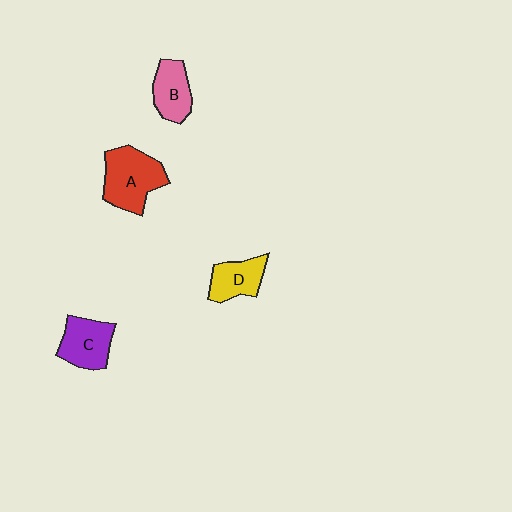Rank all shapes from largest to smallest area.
From largest to smallest: A (red), C (purple), B (pink), D (yellow).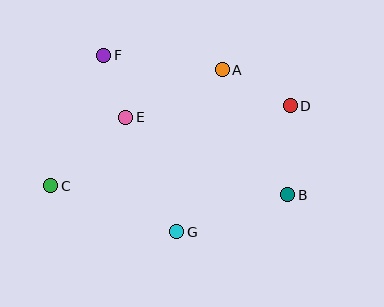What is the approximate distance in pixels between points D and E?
The distance between D and E is approximately 165 pixels.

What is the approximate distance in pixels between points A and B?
The distance between A and B is approximately 141 pixels.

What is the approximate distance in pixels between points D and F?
The distance between D and F is approximately 193 pixels.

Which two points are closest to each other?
Points E and F are closest to each other.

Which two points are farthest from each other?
Points C and D are farthest from each other.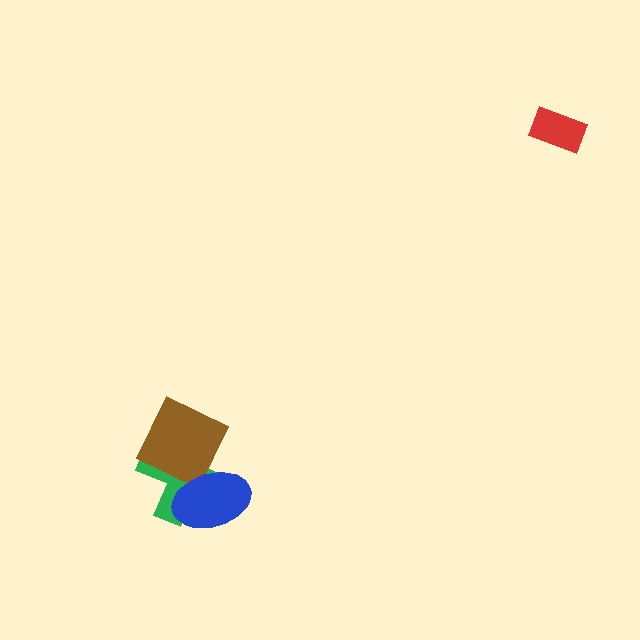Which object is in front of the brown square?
The blue ellipse is in front of the brown square.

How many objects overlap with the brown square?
2 objects overlap with the brown square.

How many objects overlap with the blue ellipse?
2 objects overlap with the blue ellipse.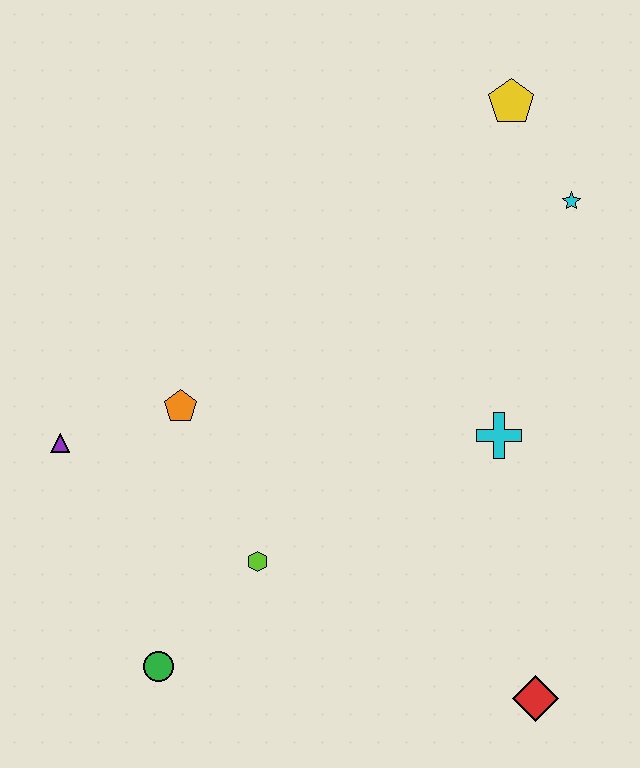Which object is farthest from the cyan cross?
The purple triangle is farthest from the cyan cross.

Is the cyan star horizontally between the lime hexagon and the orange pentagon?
No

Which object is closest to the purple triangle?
The orange pentagon is closest to the purple triangle.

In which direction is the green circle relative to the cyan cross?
The green circle is to the left of the cyan cross.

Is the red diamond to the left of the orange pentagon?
No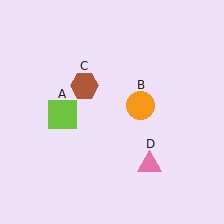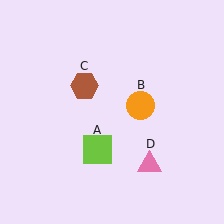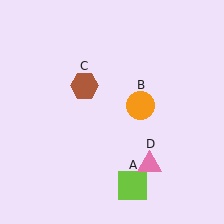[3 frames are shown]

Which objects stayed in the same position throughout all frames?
Orange circle (object B) and brown hexagon (object C) and pink triangle (object D) remained stationary.